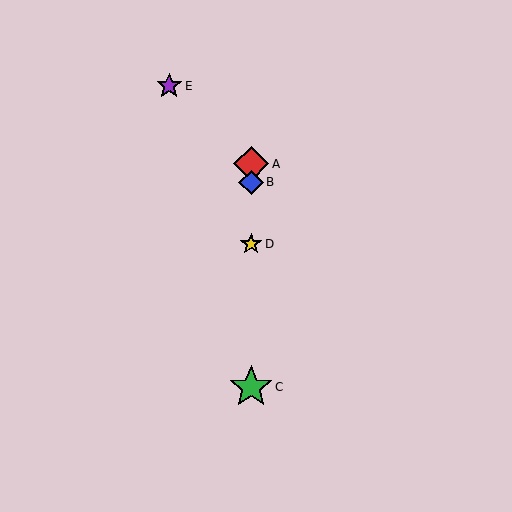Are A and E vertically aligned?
No, A is at x≈251 and E is at x≈169.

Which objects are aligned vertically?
Objects A, B, C, D are aligned vertically.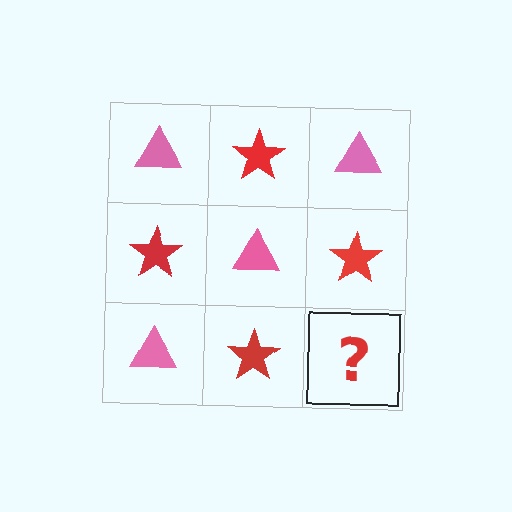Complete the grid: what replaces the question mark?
The question mark should be replaced with a pink triangle.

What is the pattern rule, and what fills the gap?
The rule is that it alternates pink triangle and red star in a checkerboard pattern. The gap should be filled with a pink triangle.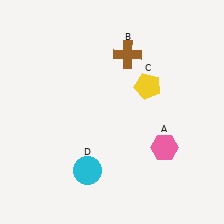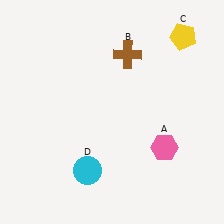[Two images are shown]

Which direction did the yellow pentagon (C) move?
The yellow pentagon (C) moved up.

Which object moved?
The yellow pentagon (C) moved up.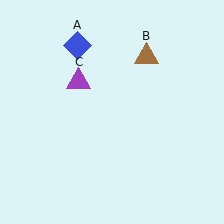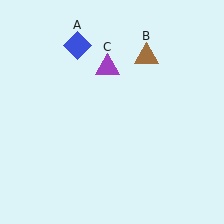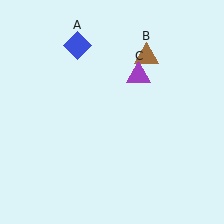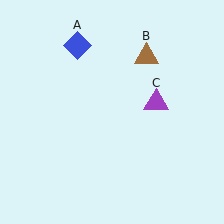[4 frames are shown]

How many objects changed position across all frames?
1 object changed position: purple triangle (object C).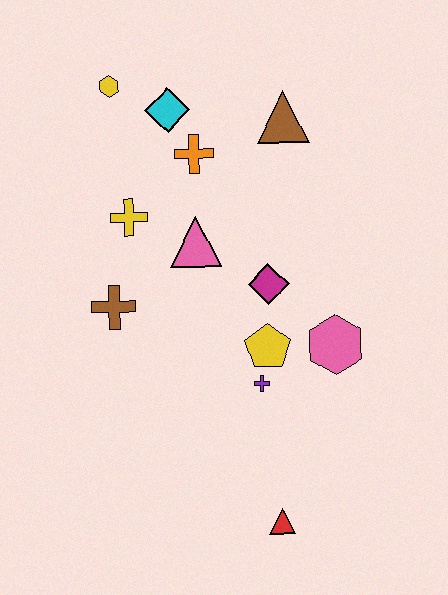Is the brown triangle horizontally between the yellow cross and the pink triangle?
No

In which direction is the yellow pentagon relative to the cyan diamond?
The yellow pentagon is below the cyan diamond.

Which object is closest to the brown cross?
The yellow cross is closest to the brown cross.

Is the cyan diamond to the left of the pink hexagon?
Yes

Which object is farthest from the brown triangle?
The red triangle is farthest from the brown triangle.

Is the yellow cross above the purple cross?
Yes